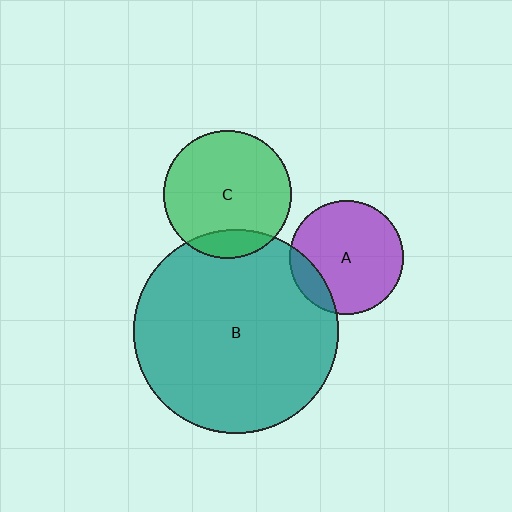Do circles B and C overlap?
Yes.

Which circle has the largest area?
Circle B (teal).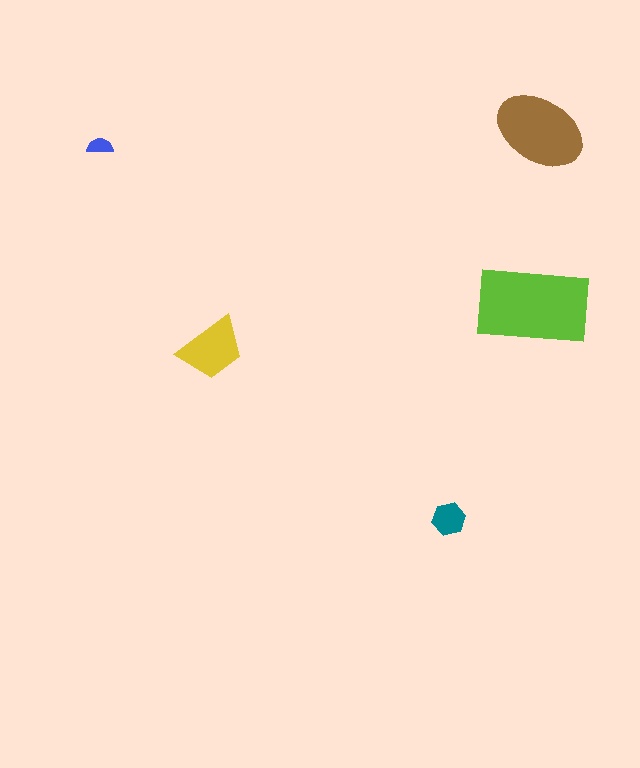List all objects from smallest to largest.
The blue semicircle, the teal hexagon, the yellow trapezoid, the brown ellipse, the lime rectangle.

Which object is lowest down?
The teal hexagon is bottommost.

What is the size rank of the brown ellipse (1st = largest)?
2nd.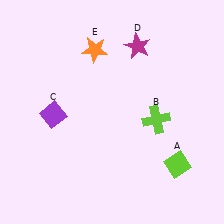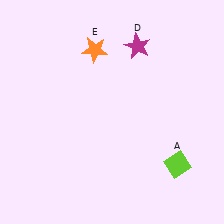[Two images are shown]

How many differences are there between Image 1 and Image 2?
There are 2 differences between the two images.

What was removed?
The lime cross (B), the purple diamond (C) were removed in Image 2.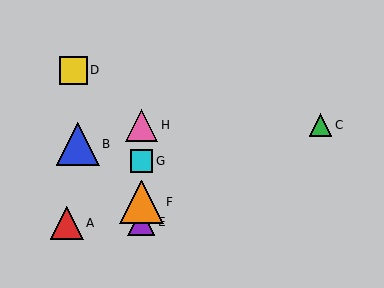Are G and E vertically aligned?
Yes, both are at x≈141.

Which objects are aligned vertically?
Objects E, F, G, H are aligned vertically.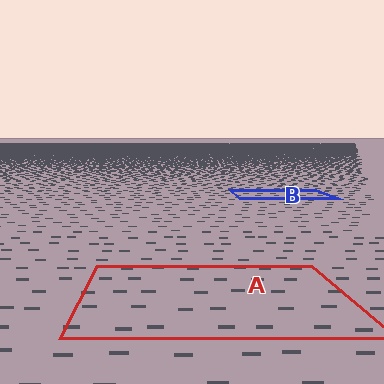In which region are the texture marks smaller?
The texture marks are smaller in region B, because it is farther away.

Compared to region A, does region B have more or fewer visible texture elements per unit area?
Region B has more texture elements per unit area — they are packed more densely because it is farther away.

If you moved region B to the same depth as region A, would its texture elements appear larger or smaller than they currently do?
They would appear larger. At a closer depth, the same texture elements are projected at a bigger on-screen size.